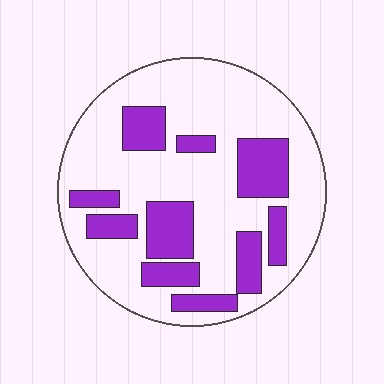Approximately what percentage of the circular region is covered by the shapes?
Approximately 30%.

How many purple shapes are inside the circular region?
10.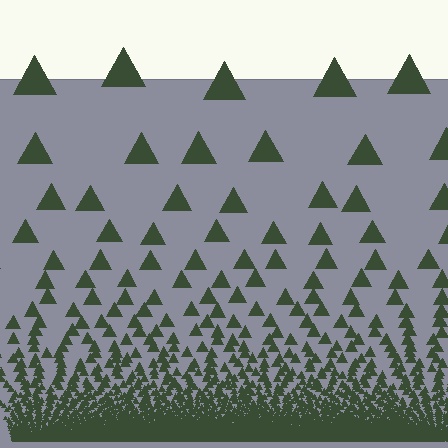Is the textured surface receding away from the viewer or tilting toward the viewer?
The surface appears to tilt toward the viewer. Texture elements get larger and sparser toward the top.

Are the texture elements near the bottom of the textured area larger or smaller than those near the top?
Smaller. The gradient is inverted — elements near the bottom are smaller and denser.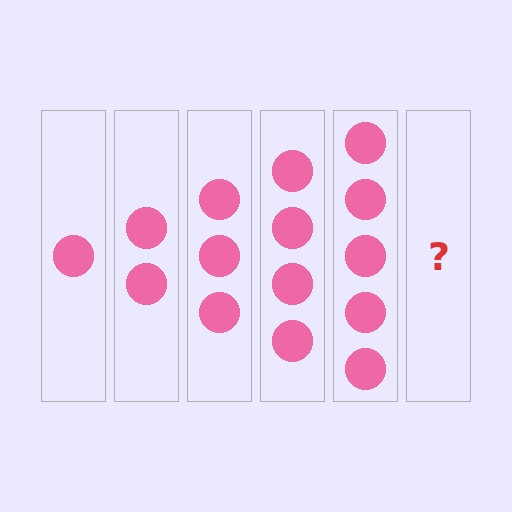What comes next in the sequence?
The next element should be 6 circles.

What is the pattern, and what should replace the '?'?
The pattern is that each step adds one more circle. The '?' should be 6 circles.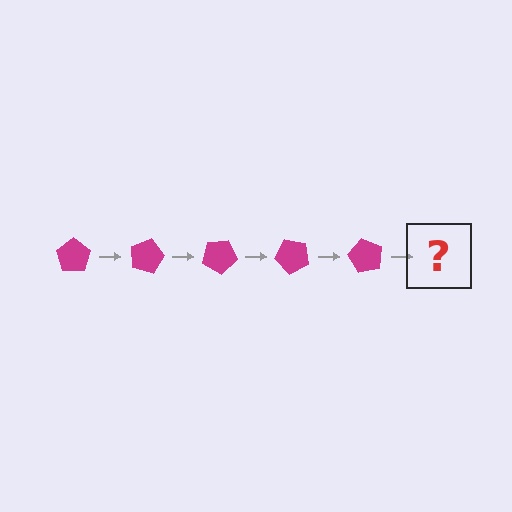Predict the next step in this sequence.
The next step is a magenta pentagon rotated 75 degrees.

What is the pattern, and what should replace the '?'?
The pattern is that the pentagon rotates 15 degrees each step. The '?' should be a magenta pentagon rotated 75 degrees.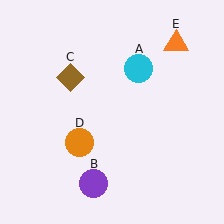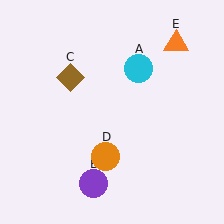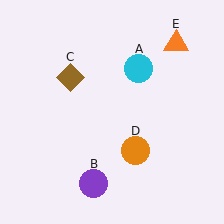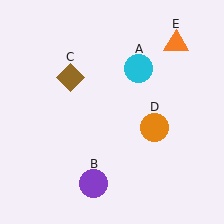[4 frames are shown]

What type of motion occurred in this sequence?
The orange circle (object D) rotated counterclockwise around the center of the scene.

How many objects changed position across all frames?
1 object changed position: orange circle (object D).